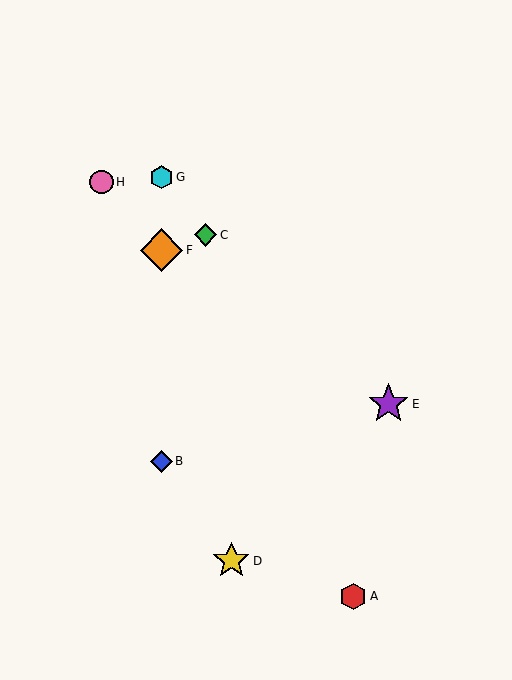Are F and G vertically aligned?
Yes, both are at x≈161.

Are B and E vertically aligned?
No, B is at x≈161 and E is at x≈388.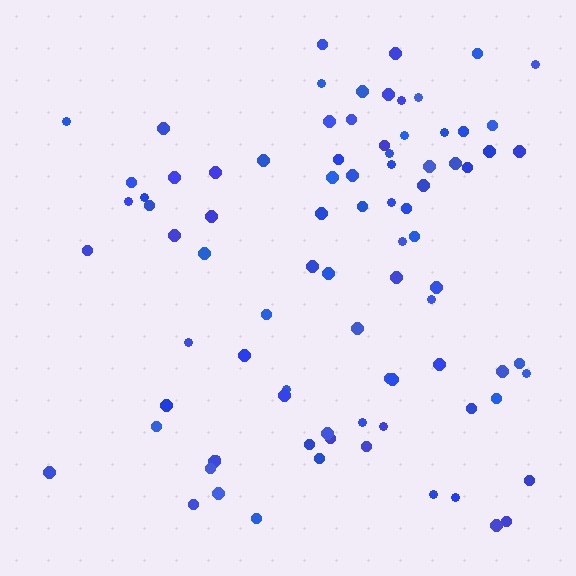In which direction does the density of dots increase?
From left to right, with the right side densest.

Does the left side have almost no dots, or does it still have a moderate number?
Still a moderate number, just noticeably fewer than the right.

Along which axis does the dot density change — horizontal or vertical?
Horizontal.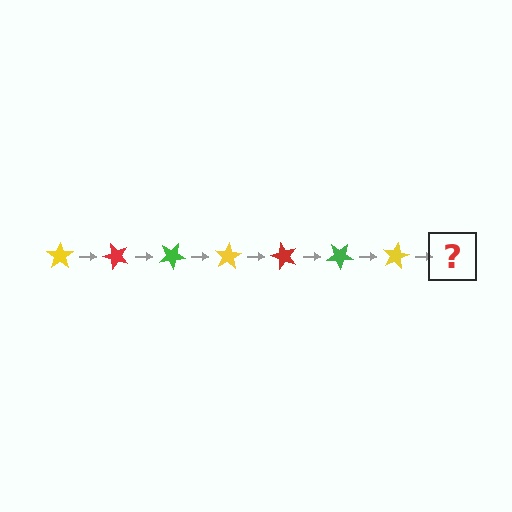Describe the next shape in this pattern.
It should be a red star, rotated 350 degrees from the start.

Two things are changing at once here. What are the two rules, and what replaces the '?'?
The two rules are that it rotates 50 degrees each step and the color cycles through yellow, red, and green. The '?' should be a red star, rotated 350 degrees from the start.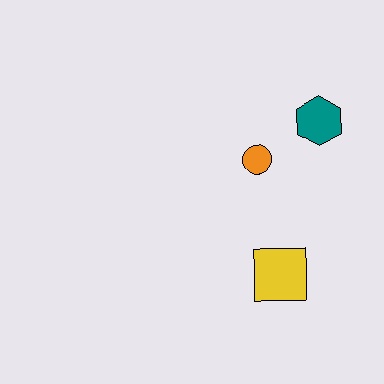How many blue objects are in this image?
There are no blue objects.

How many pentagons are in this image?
There are no pentagons.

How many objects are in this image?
There are 3 objects.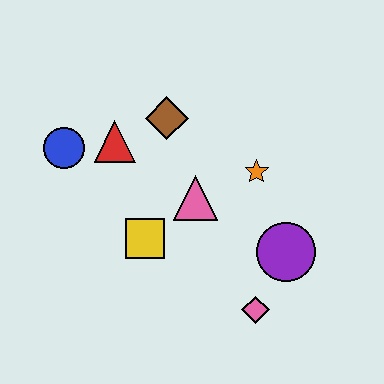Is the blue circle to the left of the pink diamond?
Yes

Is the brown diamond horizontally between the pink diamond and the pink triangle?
No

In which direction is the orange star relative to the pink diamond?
The orange star is above the pink diamond.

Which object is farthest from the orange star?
The blue circle is farthest from the orange star.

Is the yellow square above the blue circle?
No